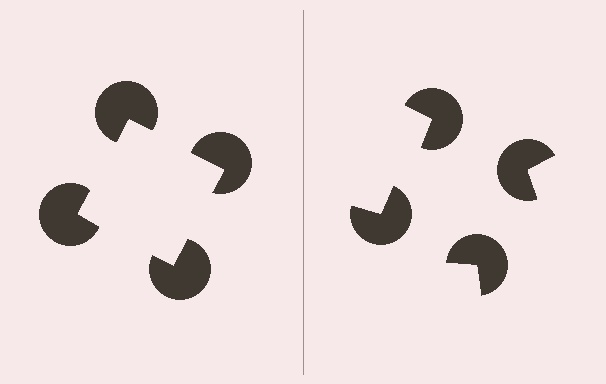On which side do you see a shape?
An illusory square appears on the left side. On the right side the wedge cuts are rotated, so no coherent shape forms.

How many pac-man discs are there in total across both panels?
8 — 4 on each side.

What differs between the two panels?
The pac-man discs are positioned identically on both sides; only the wedge orientations differ. On the left they align to a square; on the right they are misaligned.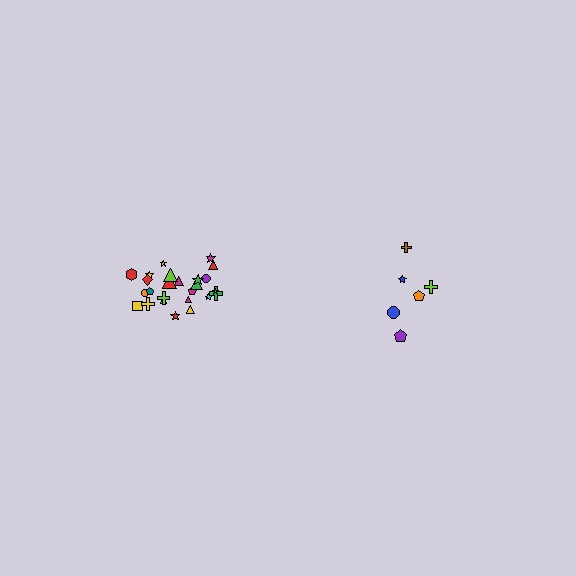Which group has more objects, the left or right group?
The left group.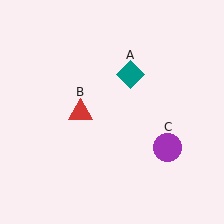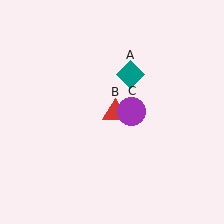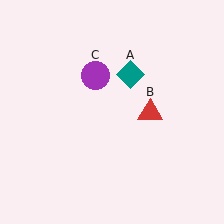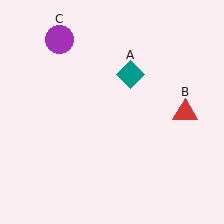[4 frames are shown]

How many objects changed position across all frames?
2 objects changed position: red triangle (object B), purple circle (object C).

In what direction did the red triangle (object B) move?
The red triangle (object B) moved right.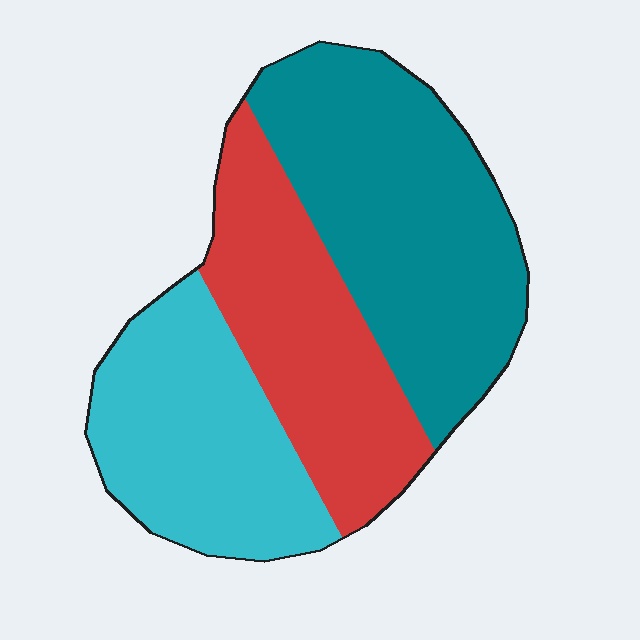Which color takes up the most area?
Teal, at roughly 40%.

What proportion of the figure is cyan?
Cyan covers about 30% of the figure.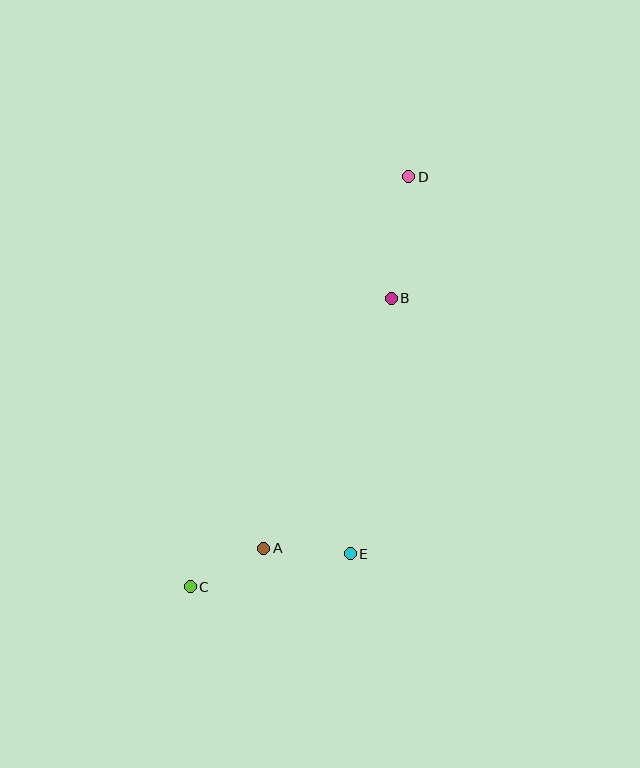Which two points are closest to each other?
Points A and C are closest to each other.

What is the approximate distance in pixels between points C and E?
The distance between C and E is approximately 163 pixels.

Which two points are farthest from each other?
Points C and D are farthest from each other.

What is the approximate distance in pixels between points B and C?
The distance between B and C is approximately 351 pixels.